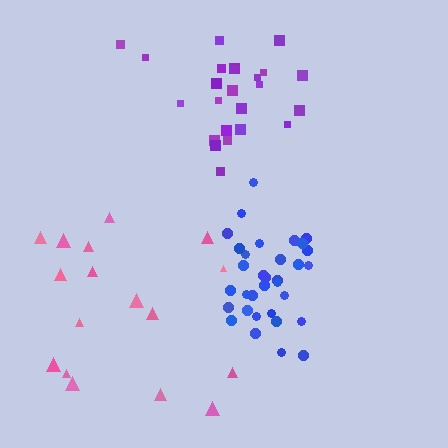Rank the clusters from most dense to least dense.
blue, purple, pink.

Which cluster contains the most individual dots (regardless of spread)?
Blue (33).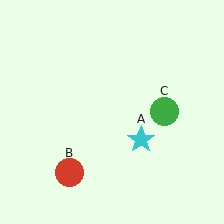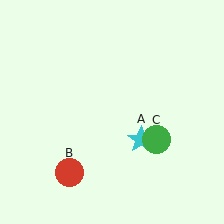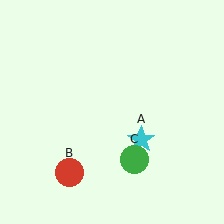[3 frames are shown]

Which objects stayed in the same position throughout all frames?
Cyan star (object A) and red circle (object B) remained stationary.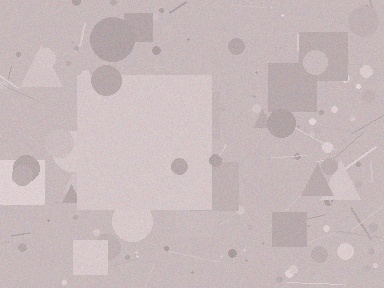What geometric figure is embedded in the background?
A square is embedded in the background.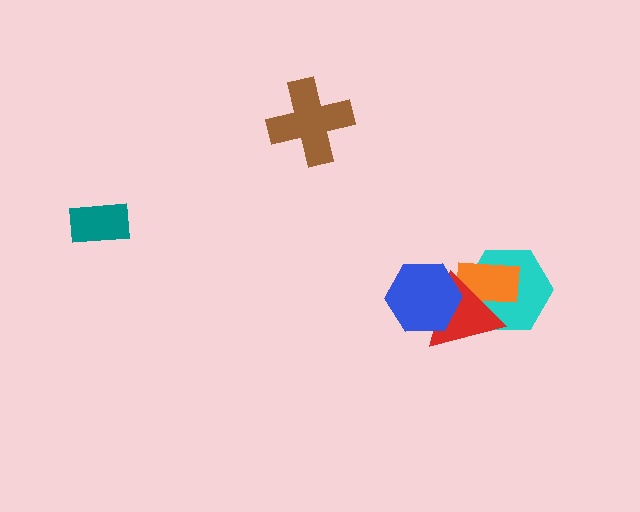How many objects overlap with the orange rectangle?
2 objects overlap with the orange rectangle.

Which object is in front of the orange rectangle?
The red triangle is in front of the orange rectangle.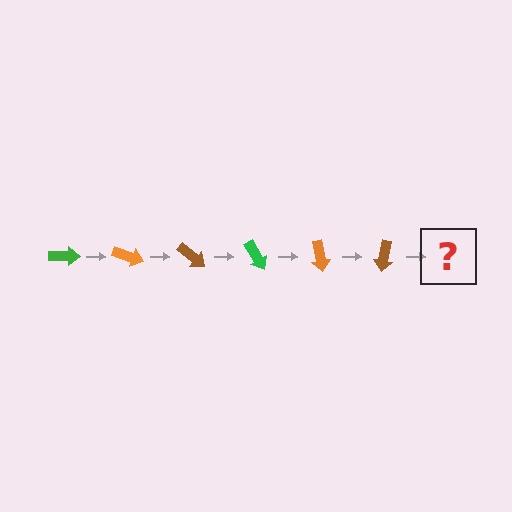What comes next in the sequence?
The next element should be a green arrow, rotated 120 degrees from the start.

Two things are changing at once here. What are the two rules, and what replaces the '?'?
The two rules are that it rotates 20 degrees each step and the color cycles through green, orange, and brown. The '?' should be a green arrow, rotated 120 degrees from the start.